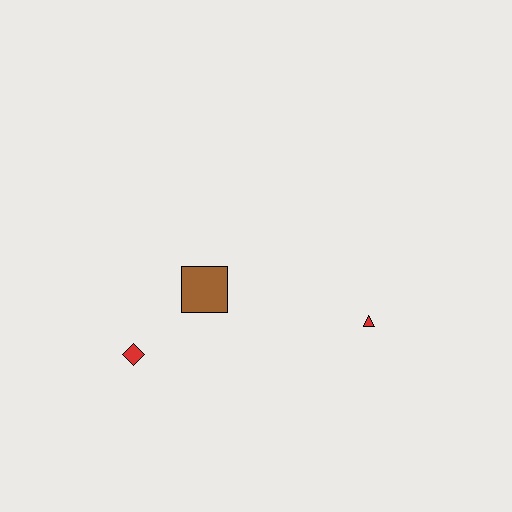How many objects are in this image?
There are 3 objects.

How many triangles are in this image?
There is 1 triangle.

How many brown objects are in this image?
There is 1 brown object.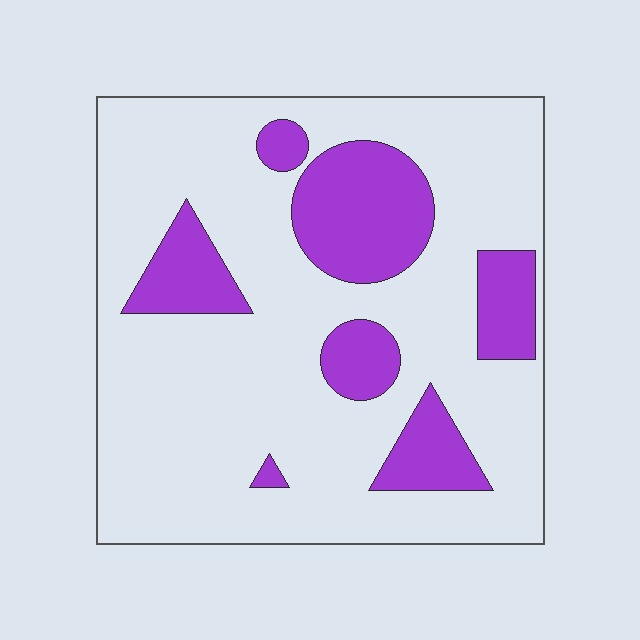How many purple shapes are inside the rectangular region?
7.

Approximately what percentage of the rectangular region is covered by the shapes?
Approximately 25%.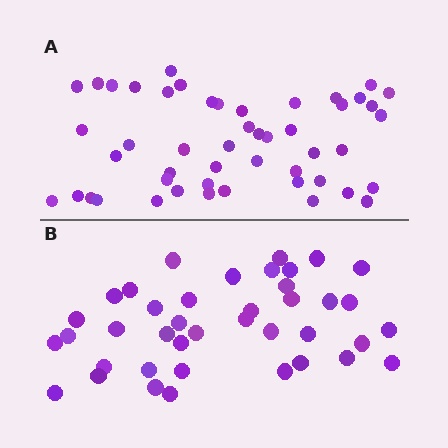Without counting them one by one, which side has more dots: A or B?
Region A (the top region) has more dots.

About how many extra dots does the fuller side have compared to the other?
Region A has roughly 8 or so more dots than region B.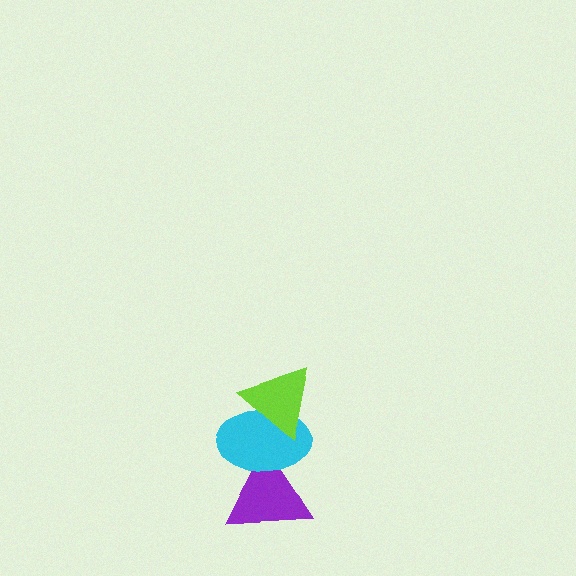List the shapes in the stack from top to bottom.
From top to bottom: the lime triangle, the cyan ellipse, the purple triangle.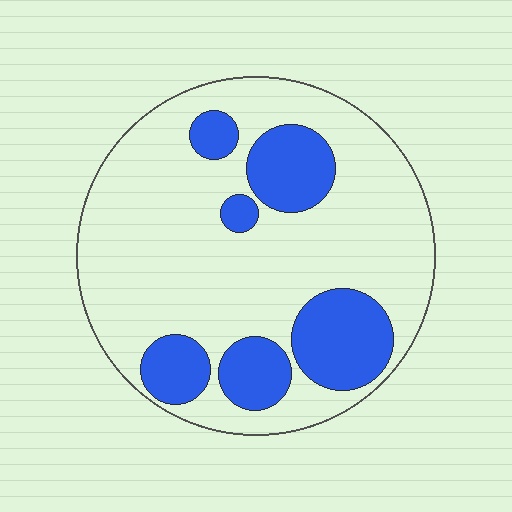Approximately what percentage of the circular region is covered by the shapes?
Approximately 25%.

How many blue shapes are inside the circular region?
6.